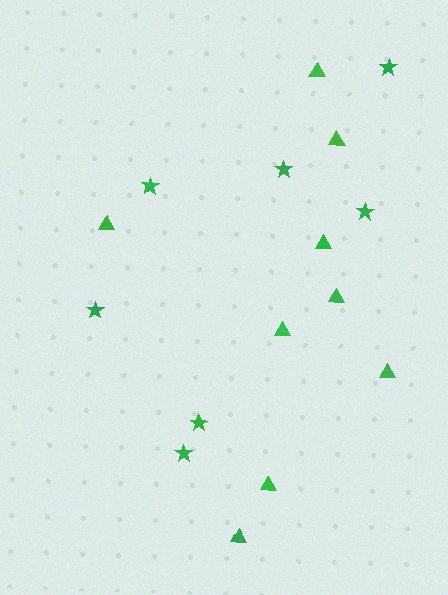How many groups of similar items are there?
There are 2 groups: one group of stars (7) and one group of triangles (9).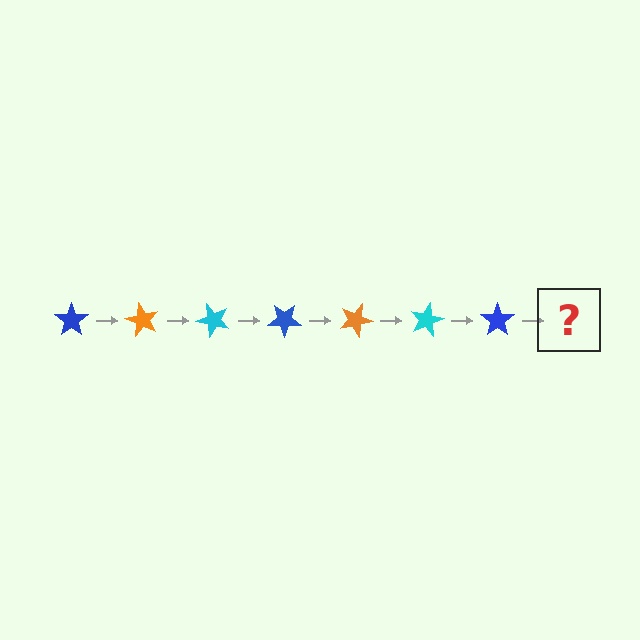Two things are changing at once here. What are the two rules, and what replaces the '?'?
The two rules are that it rotates 60 degrees each step and the color cycles through blue, orange, and cyan. The '?' should be an orange star, rotated 420 degrees from the start.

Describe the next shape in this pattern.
It should be an orange star, rotated 420 degrees from the start.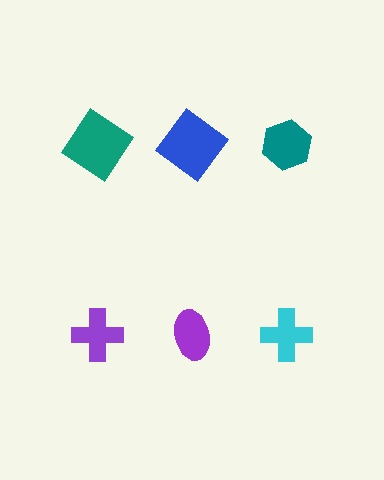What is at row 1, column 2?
A blue diamond.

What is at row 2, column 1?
A purple cross.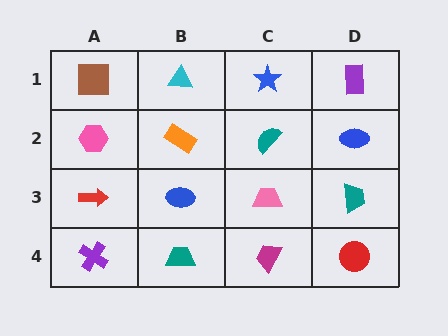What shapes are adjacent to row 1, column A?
A pink hexagon (row 2, column A), a cyan triangle (row 1, column B).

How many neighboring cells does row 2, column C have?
4.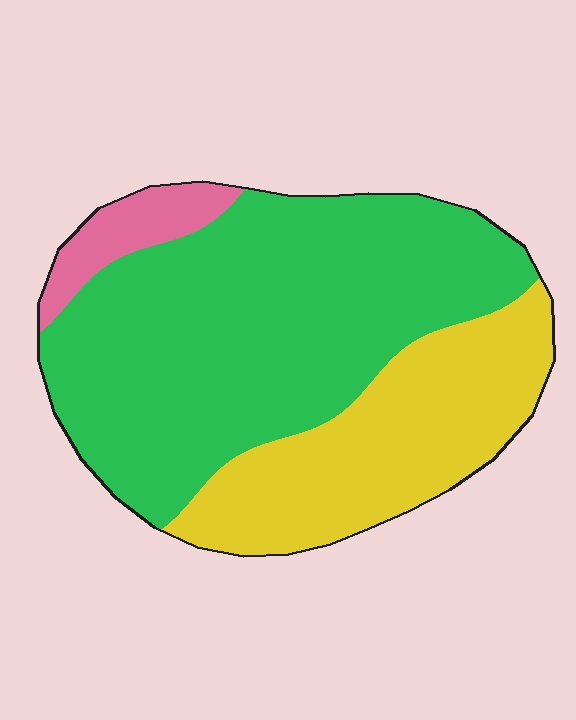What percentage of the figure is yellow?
Yellow covers about 30% of the figure.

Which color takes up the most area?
Green, at roughly 60%.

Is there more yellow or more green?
Green.